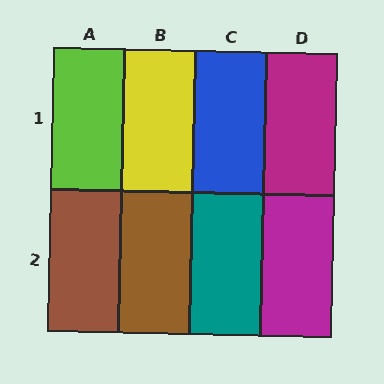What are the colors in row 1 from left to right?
Lime, yellow, blue, magenta.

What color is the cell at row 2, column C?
Teal.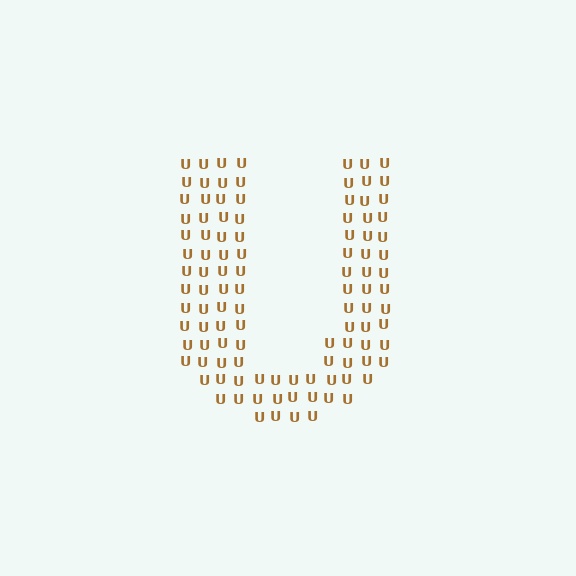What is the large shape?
The large shape is the letter U.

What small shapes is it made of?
It is made of small letter U's.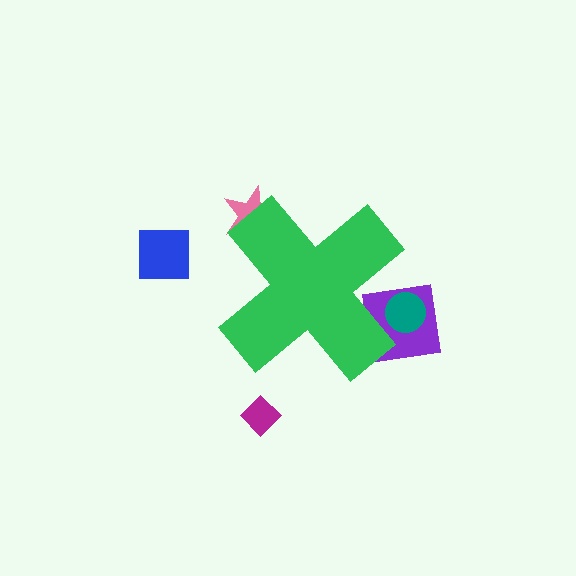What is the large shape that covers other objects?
A green cross.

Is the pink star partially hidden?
Yes, the pink star is partially hidden behind the green cross.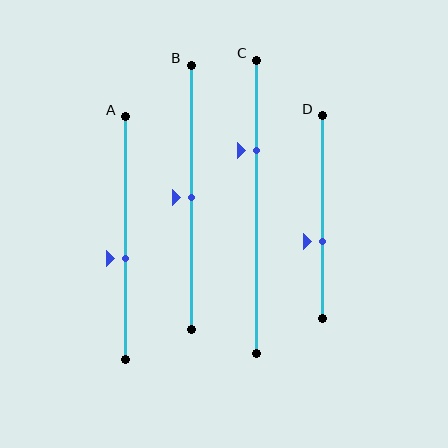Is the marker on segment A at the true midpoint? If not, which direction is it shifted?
No, the marker on segment A is shifted downward by about 8% of the segment length.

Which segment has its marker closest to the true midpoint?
Segment B has its marker closest to the true midpoint.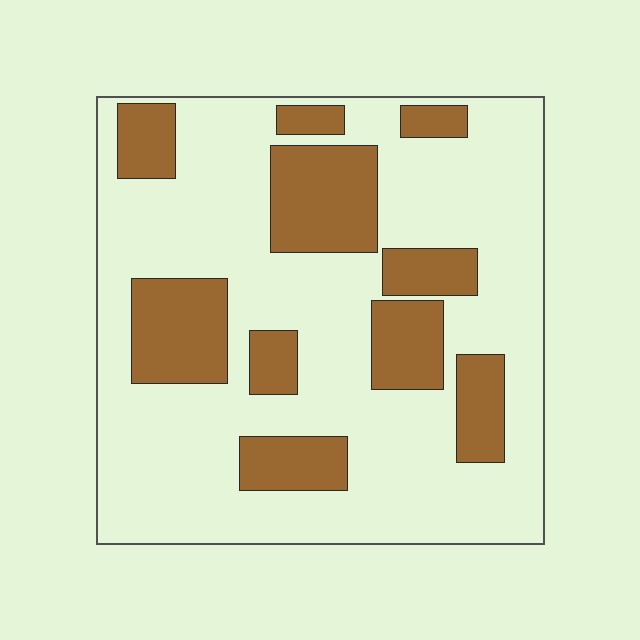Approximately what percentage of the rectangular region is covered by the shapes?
Approximately 30%.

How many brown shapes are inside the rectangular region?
10.